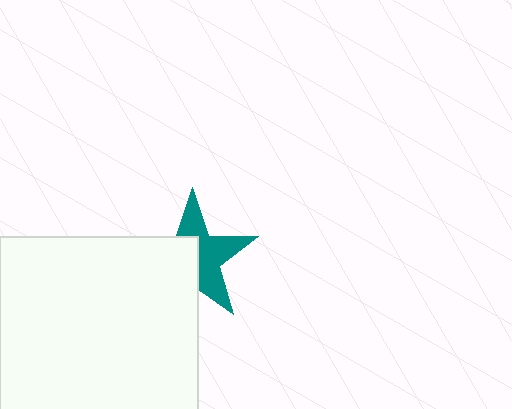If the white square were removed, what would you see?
You would see the complete teal star.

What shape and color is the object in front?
The object in front is a white square.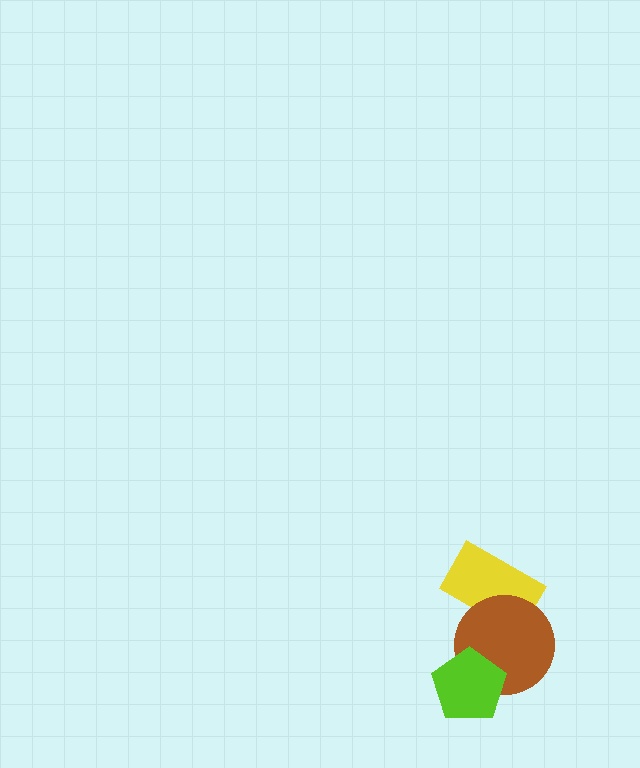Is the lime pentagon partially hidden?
No, no other shape covers it.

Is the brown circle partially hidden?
Yes, it is partially covered by another shape.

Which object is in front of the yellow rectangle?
The brown circle is in front of the yellow rectangle.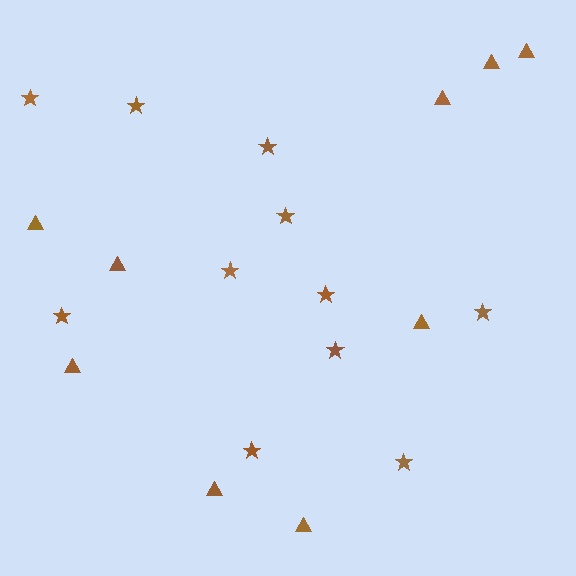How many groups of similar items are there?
There are 2 groups: one group of stars (11) and one group of triangles (9).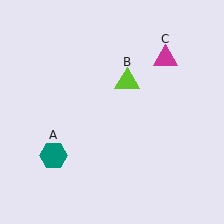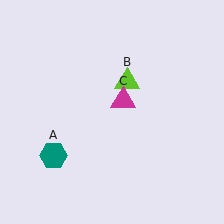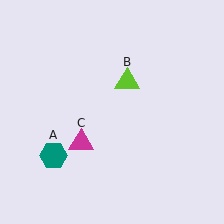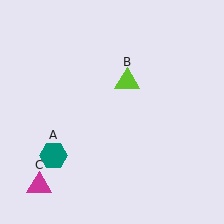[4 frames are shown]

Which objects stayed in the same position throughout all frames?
Teal hexagon (object A) and lime triangle (object B) remained stationary.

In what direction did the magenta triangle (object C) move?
The magenta triangle (object C) moved down and to the left.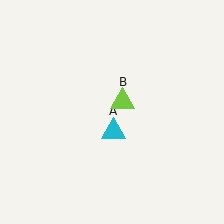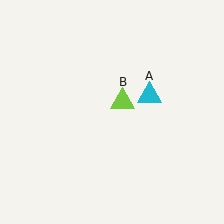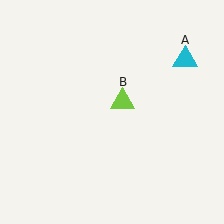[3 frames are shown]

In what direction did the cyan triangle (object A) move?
The cyan triangle (object A) moved up and to the right.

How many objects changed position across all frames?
1 object changed position: cyan triangle (object A).